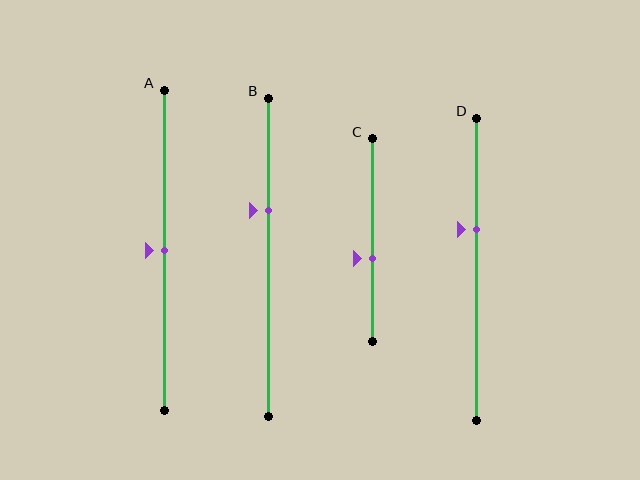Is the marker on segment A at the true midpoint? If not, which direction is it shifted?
Yes, the marker on segment A is at the true midpoint.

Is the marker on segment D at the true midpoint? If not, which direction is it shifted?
No, the marker on segment D is shifted upward by about 13% of the segment length.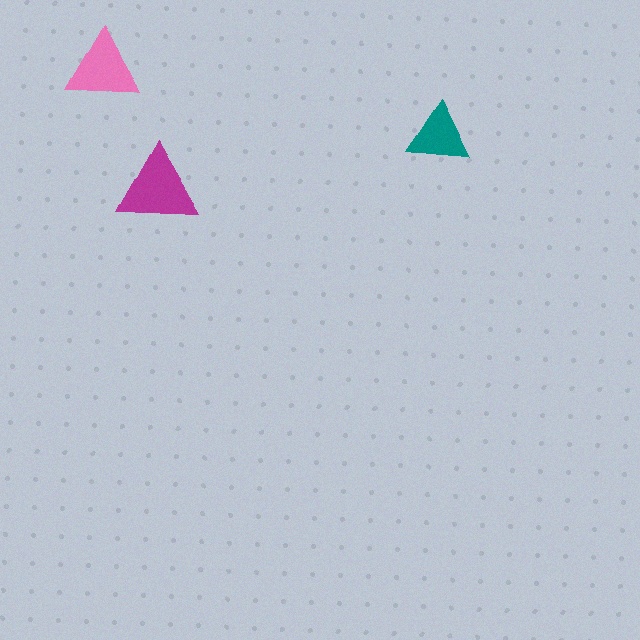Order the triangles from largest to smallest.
the magenta one, the pink one, the teal one.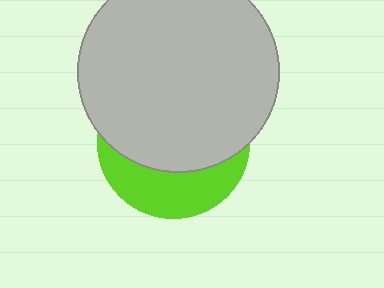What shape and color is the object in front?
The object in front is a light gray circle.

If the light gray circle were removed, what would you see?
You would see the complete lime circle.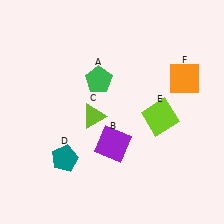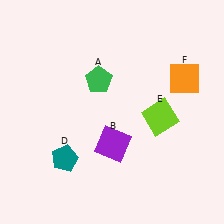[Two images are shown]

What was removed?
The lime triangle (C) was removed in Image 2.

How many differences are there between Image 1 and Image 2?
There is 1 difference between the two images.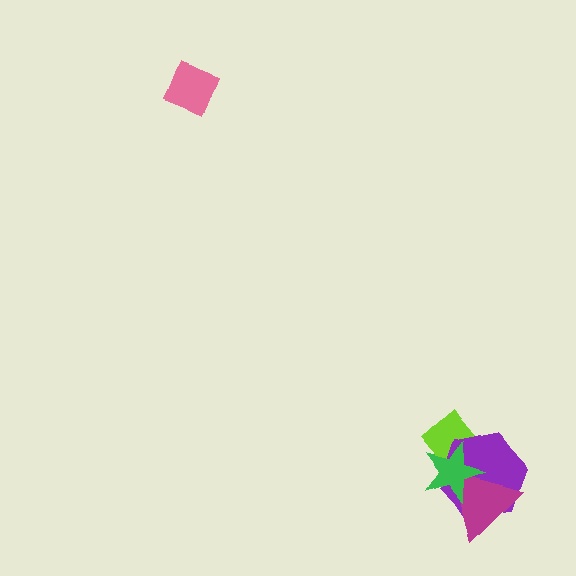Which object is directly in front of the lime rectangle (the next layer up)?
The purple hexagon is directly in front of the lime rectangle.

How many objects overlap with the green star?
3 objects overlap with the green star.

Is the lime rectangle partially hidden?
Yes, it is partially covered by another shape.